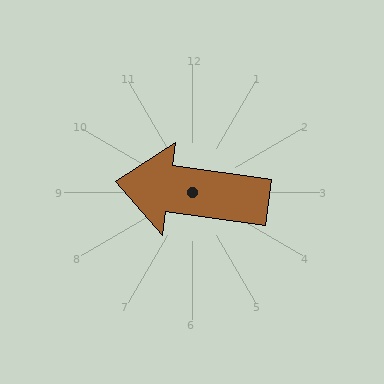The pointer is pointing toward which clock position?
Roughly 9 o'clock.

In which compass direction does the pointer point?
West.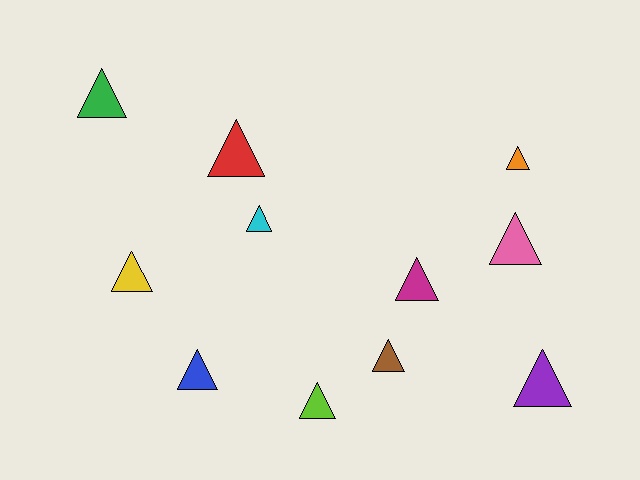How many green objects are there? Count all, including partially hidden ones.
There is 1 green object.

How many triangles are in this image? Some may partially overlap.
There are 11 triangles.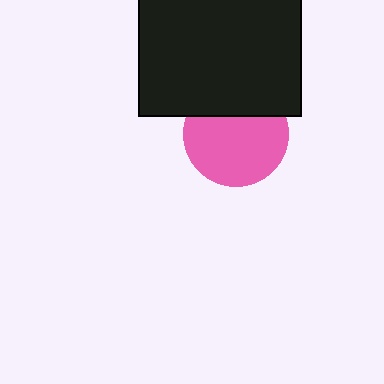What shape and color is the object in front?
The object in front is a black rectangle.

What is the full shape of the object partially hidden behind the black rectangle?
The partially hidden object is a pink circle.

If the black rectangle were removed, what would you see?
You would see the complete pink circle.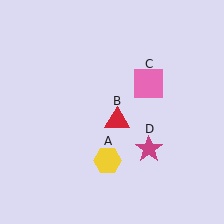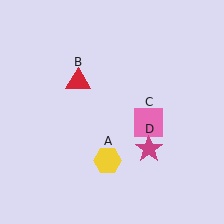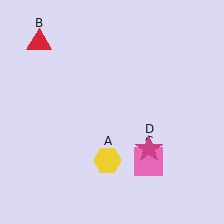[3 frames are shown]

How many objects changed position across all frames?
2 objects changed position: red triangle (object B), pink square (object C).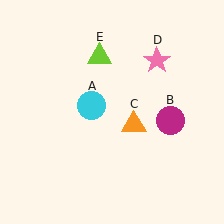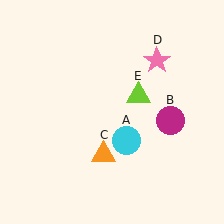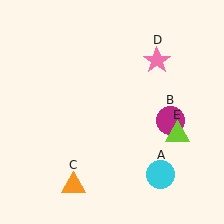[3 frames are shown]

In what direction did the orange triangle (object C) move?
The orange triangle (object C) moved down and to the left.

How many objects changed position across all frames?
3 objects changed position: cyan circle (object A), orange triangle (object C), lime triangle (object E).